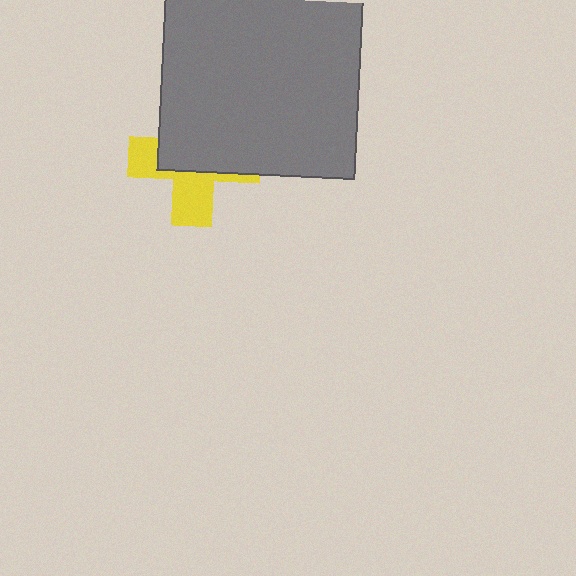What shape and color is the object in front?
The object in front is a gray square.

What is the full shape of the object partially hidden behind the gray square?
The partially hidden object is a yellow cross.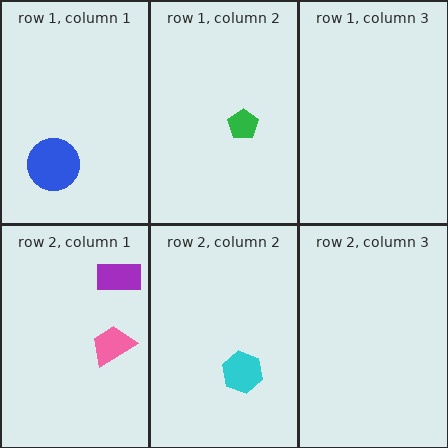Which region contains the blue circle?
The row 1, column 1 region.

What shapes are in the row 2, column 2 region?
The cyan hexagon.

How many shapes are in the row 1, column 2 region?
1.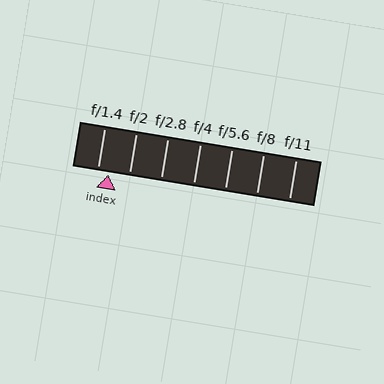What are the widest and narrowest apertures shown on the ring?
The widest aperture shown is f/1.4 and the narrowest is f/11.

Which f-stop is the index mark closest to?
The index mark is closest to f/1.4.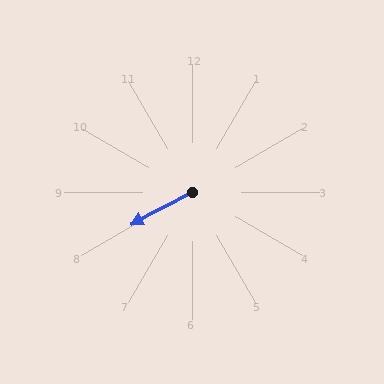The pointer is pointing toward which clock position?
Roughly 8 o'clock.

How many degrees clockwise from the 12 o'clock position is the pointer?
Approximately 242 degrees.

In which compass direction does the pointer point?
Southwest.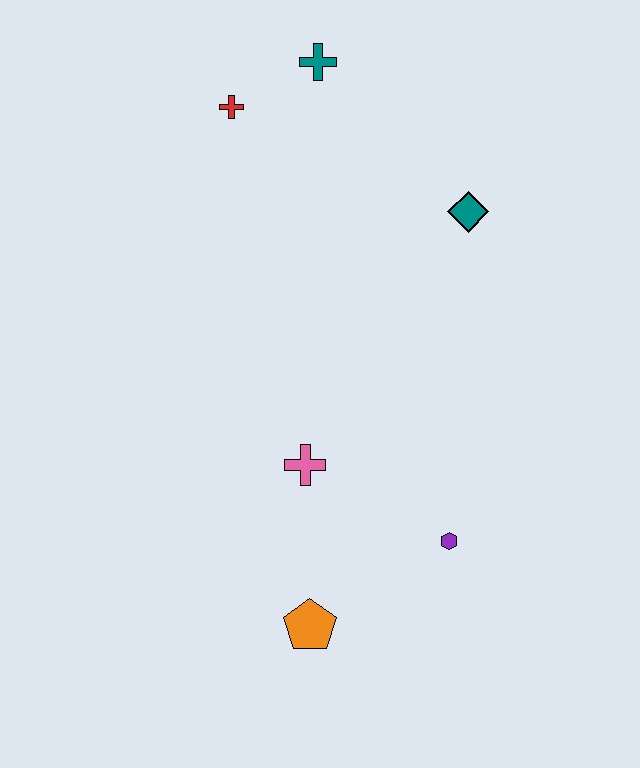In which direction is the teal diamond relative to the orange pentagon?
The teal diamond is above the orange pentagon.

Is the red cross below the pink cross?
No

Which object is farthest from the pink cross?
The teal cross is farthest from the pink cross.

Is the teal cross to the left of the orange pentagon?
No